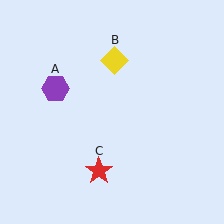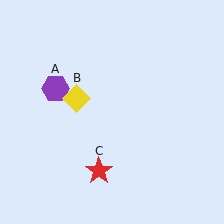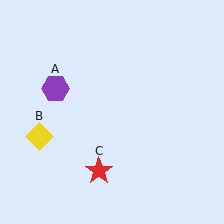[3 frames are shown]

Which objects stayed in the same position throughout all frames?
Purple hexagon (object A) and red star (object C) remained stationary.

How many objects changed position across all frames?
1 object changed position: yellow diamond (object B).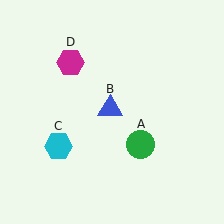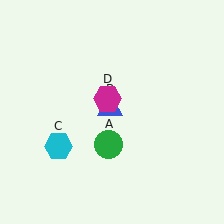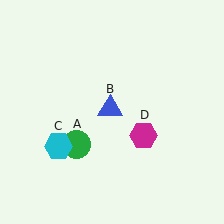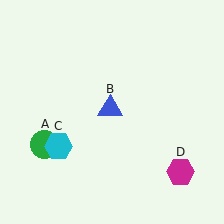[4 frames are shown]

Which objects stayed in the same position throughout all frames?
Blue triangle (object B) and cyan hexagon (object C) remained stationary.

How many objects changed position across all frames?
2 objects changed position: green circle (object A), magenta hexagon (object D).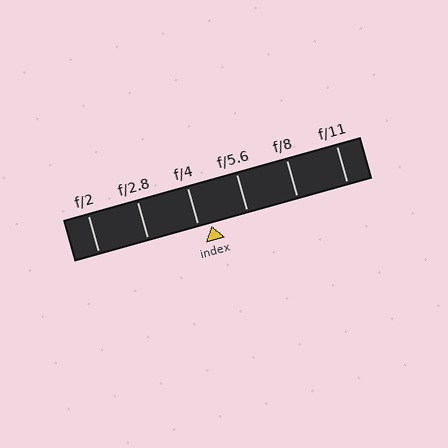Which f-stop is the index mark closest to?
The index mark is closest to f/4.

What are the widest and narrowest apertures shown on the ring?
The widest aperture shown is f/2 and the narrowest is f/11.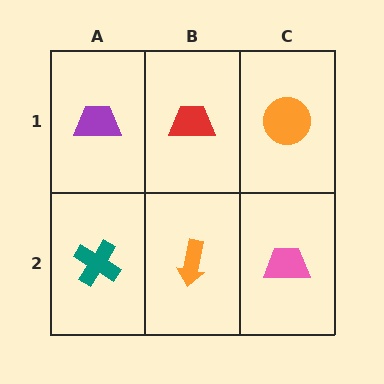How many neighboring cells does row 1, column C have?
2.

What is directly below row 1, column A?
A teal cross.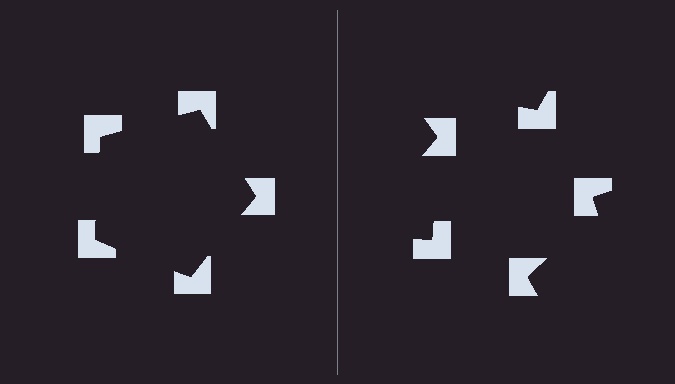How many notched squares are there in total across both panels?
10 — 5 on each side.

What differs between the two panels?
The notched squares are positioned identically on both sides; only the wedge orientations differ. On the left they align to a pentagon; on the right they are misaligned.